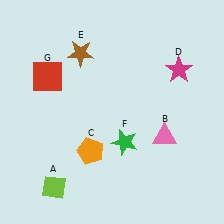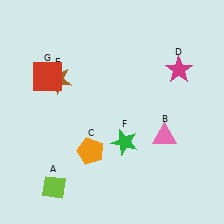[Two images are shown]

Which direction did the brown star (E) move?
The brown star (E) moved down.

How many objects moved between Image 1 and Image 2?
1 object moved between the two images.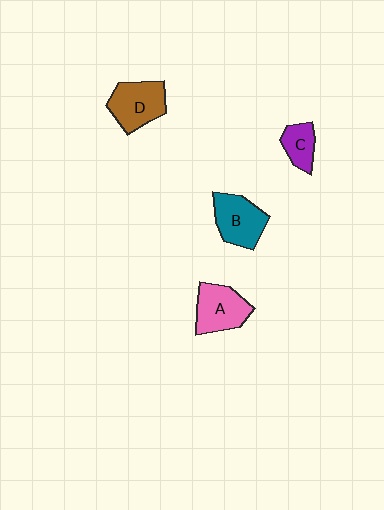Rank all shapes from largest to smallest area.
From largest to smallest: D (brown), B (teal), A (pink), C (purple).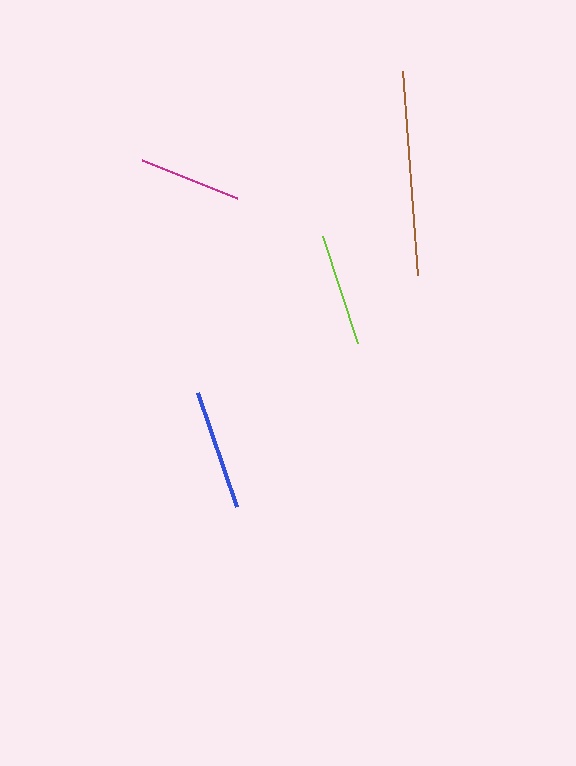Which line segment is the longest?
The brown line is the longest at approximately 204 pixels.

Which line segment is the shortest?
The magenta line is the shortest at approximately 103 pixels.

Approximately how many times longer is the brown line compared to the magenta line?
The brown line is approximately 2.0 times the length of the magenta line.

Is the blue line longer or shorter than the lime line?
The blue line is longer than the lime line.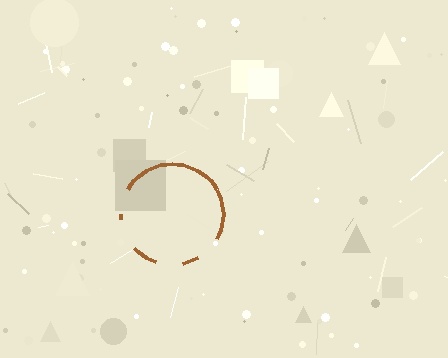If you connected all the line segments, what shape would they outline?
They would outline a circle.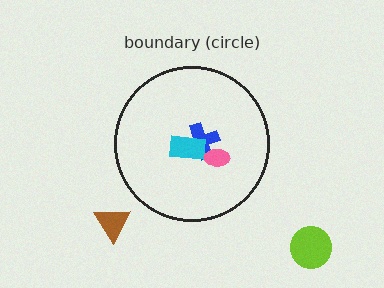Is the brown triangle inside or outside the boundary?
Outside.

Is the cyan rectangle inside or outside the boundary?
Inside.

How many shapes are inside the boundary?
3 inside, 2 outside.